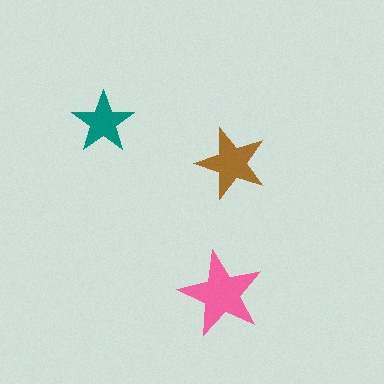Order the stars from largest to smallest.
the pink one, the brown one, the teal one.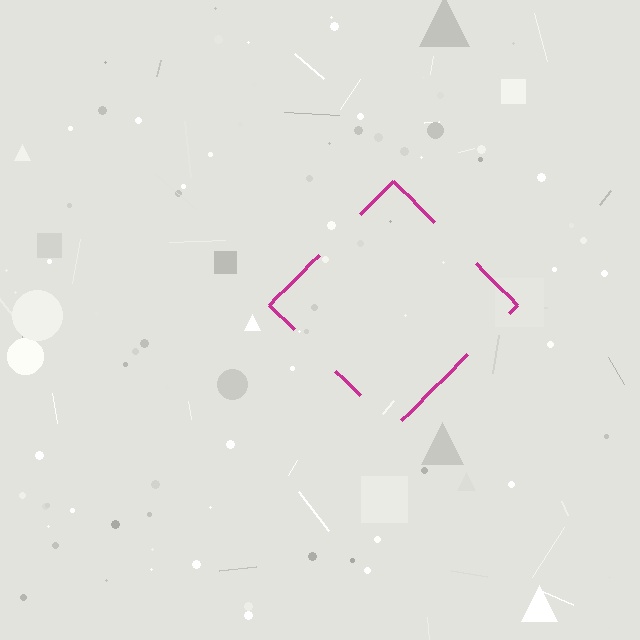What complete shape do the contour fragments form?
The contour fragments form a diamond.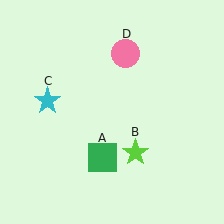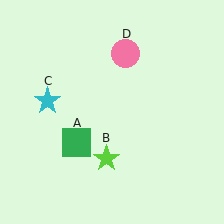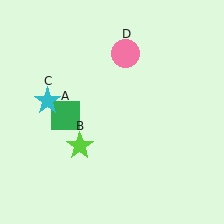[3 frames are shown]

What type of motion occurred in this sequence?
The green square (object A), lime star (object B) rotated clockwise around the center of the scene.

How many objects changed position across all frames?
2 objects changed position: green square (object A), lime star (object B).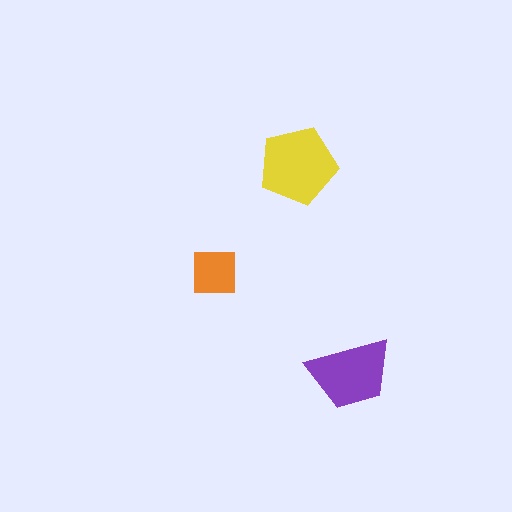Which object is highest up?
The yellow pentagon is topmost.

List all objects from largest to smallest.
The yellow pentagon, the purple trapezoid, the orange square.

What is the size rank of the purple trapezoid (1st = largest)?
2nd.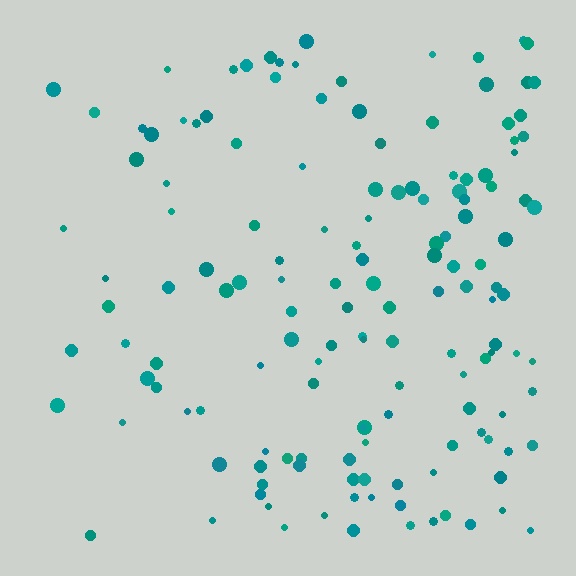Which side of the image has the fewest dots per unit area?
The left.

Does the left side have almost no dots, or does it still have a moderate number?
Still a moderate number, just noticeably fewer than the right.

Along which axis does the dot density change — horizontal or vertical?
Horizontal.